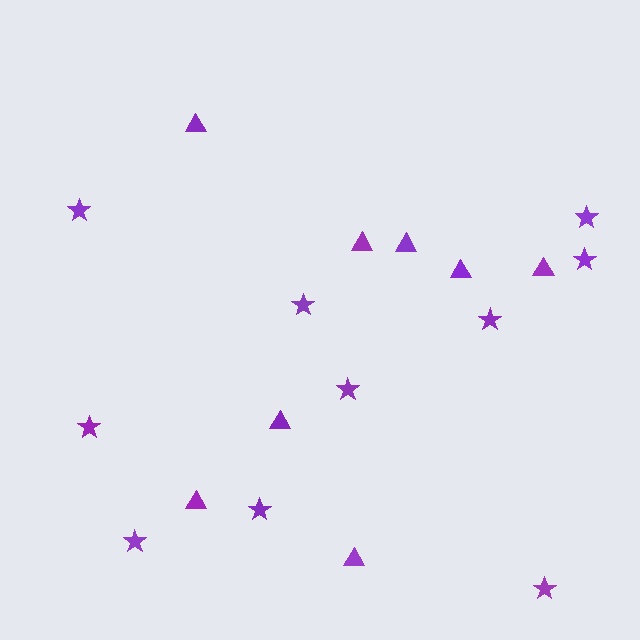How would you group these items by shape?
There are 2 groups: one group of stars (10) and one group of triangles (8).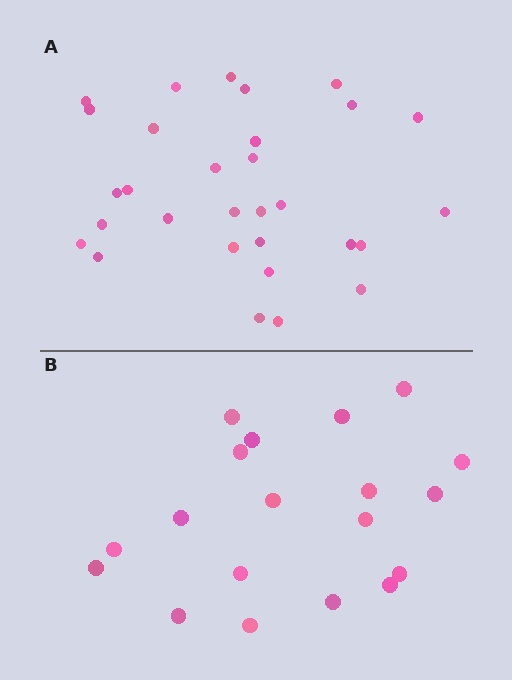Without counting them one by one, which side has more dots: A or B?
Region A (the top region) has more dots.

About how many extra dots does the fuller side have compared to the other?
Region A has roughly 12 or so more dots than region B.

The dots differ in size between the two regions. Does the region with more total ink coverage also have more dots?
No. Region B has more total ink coverage because its dots are larger, but region A actually contains more individual dots. Total area can be misleading — the number of items is what matters here.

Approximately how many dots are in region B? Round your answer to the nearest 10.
About 20 dots. (The exact count is 19, which rounds to 20.)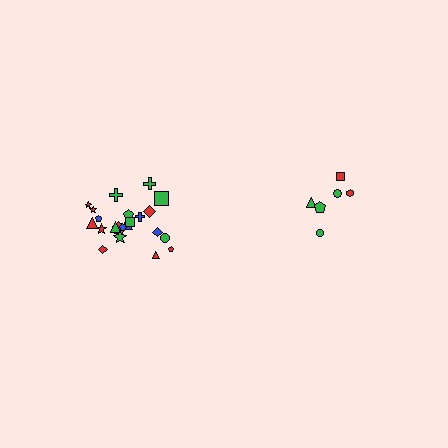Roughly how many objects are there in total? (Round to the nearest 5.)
Roughly 30 objects in total.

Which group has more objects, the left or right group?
The left group.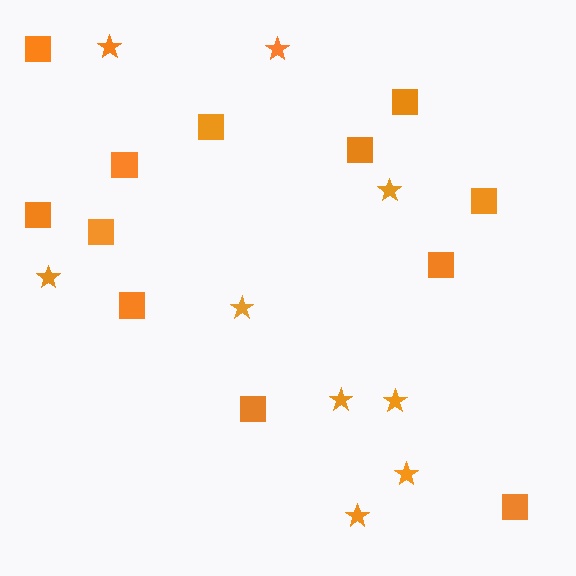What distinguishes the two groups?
There are 2 groups: one group of squares (12) and one group of stars (9).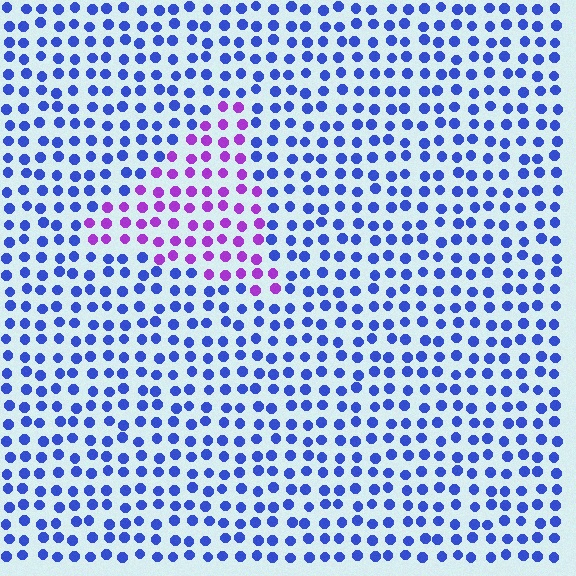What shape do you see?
I see a triangle.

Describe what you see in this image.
The image is filled with small blue elements in a uniform arrangement. A triangle-shaped region is visible where the elements are tinted to a slightly different hue, forming a subtle color boundary.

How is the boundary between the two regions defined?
The boundary is defined purely by a slight shift in hue (about 55 degrees). Spacing, size, and orientation are identical on both sides.